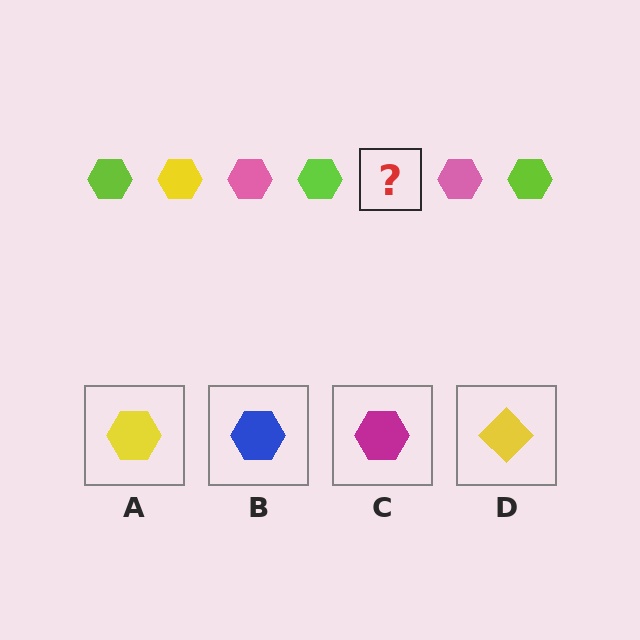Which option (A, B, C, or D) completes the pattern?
A.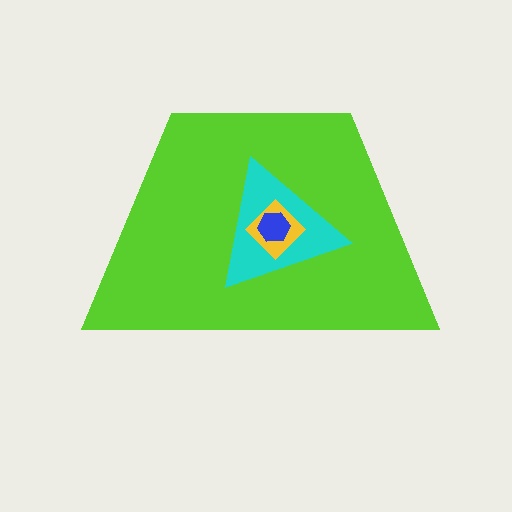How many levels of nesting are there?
4.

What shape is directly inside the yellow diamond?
The blue hexagon.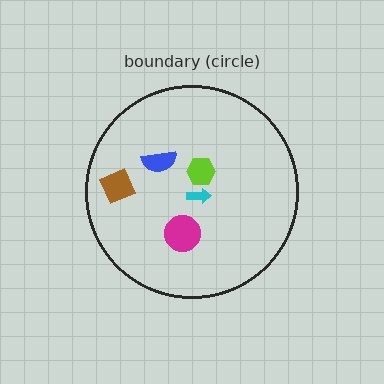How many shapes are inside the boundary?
5 inside, 0 outside.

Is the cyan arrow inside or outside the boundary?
Inside.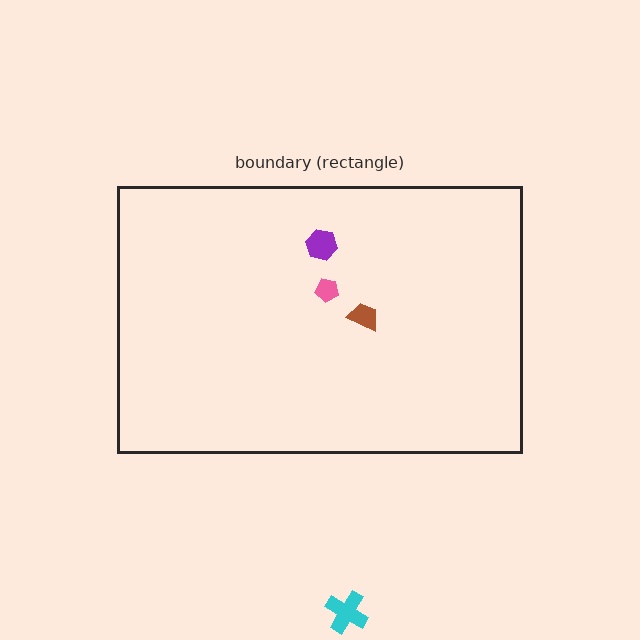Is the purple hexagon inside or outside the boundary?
Inside.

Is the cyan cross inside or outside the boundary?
Outside.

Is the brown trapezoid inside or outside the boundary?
Inside.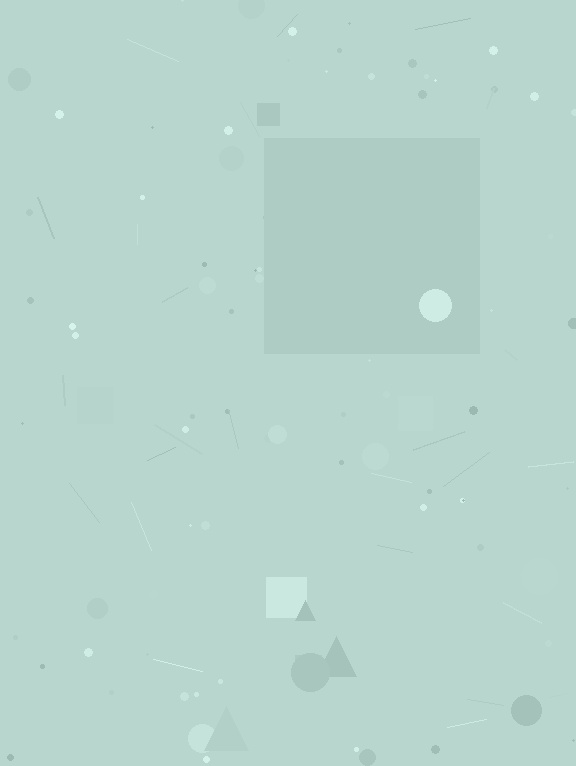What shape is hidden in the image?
A square is hidden in the image.